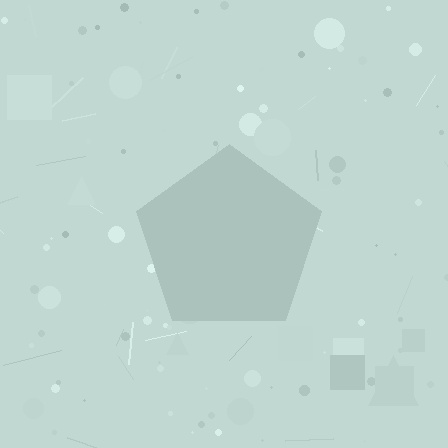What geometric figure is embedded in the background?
A pentagon is embedded in the background.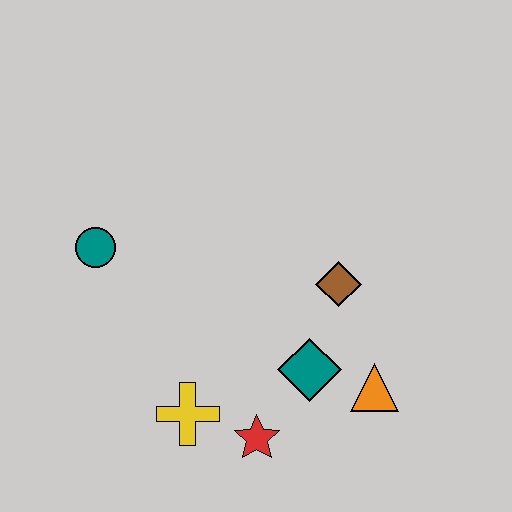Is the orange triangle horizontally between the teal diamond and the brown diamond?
No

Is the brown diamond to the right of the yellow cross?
Yes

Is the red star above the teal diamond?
No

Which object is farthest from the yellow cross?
The brown diamond is farthest from the yellow cross.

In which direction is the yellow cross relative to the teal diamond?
The yellow cross is to the left of the teal diamond.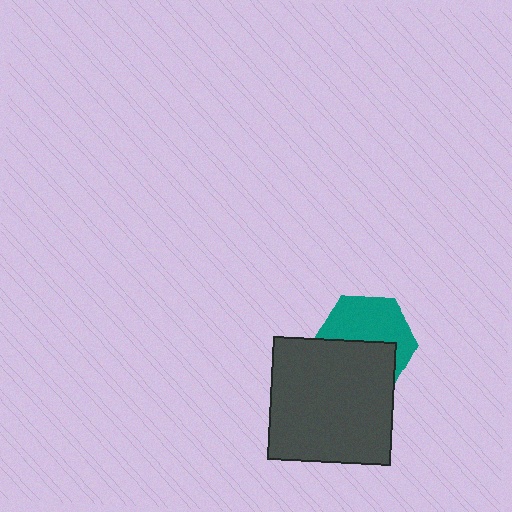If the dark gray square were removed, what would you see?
You would see the complete teal hexagon.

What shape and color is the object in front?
The object in front is a dark gray square.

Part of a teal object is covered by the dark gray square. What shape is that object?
It is a hexagon.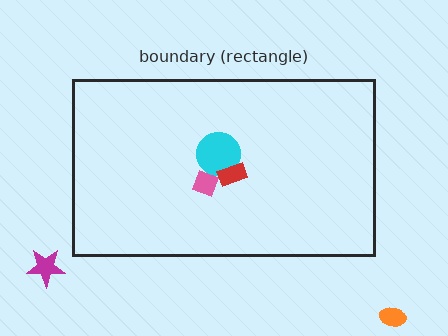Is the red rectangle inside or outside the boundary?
Inside.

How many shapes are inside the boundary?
3 inside, 2 outside.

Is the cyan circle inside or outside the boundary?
Inside.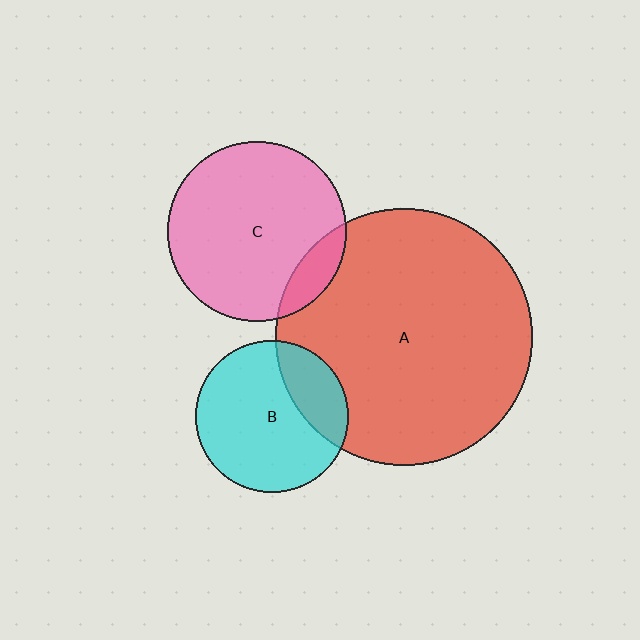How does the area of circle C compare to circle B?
Approximately 1.4 times.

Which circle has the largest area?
Circle A (red).